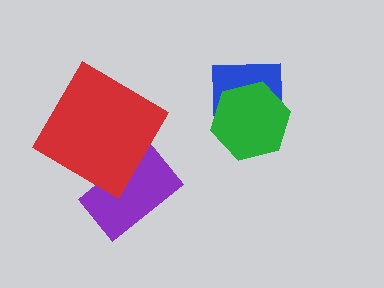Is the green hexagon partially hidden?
No, no other shape covers it.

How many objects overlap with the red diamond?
1 object overlaps with the red diamond.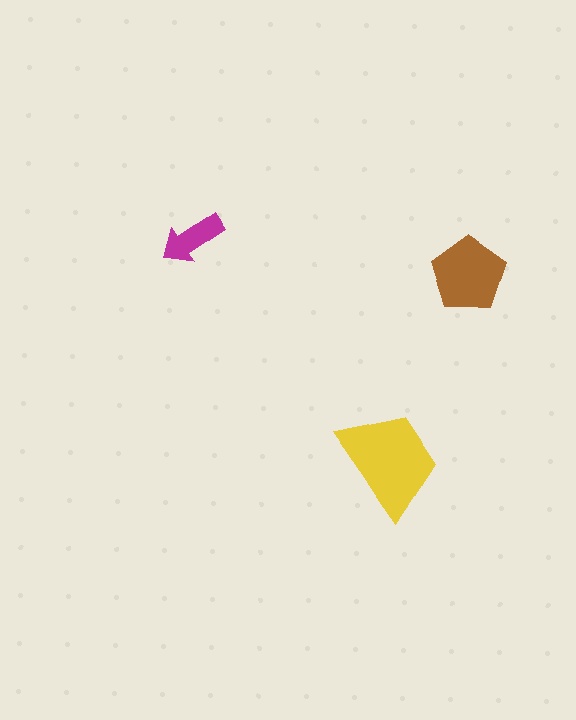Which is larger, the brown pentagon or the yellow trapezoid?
The yellow trapezoid.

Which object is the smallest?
The magenta arrow.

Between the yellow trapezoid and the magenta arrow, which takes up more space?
The yellow trapezoid.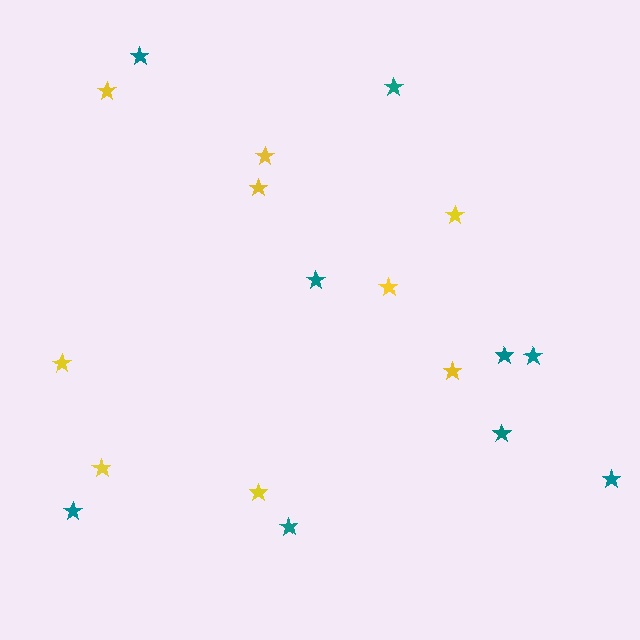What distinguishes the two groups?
There are 2 groups: one group of yellow stars (9) and one group of teal stars (9).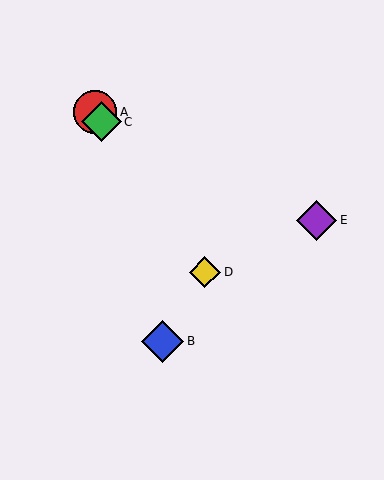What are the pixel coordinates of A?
Object A is at (95, 112).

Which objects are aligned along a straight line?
Objects A, C, D are aligned along a straight line.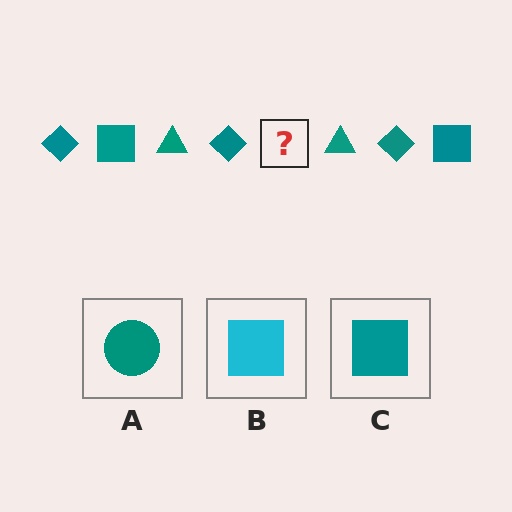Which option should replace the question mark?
Option C.